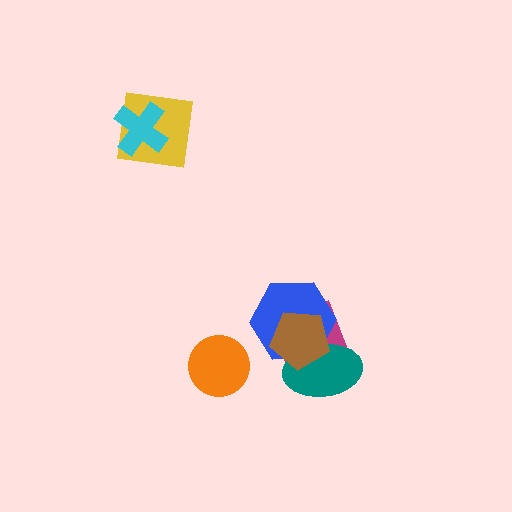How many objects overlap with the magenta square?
3 objects overlap with the magenta square.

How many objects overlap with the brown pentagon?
3 objects overlap with the brown pentagon.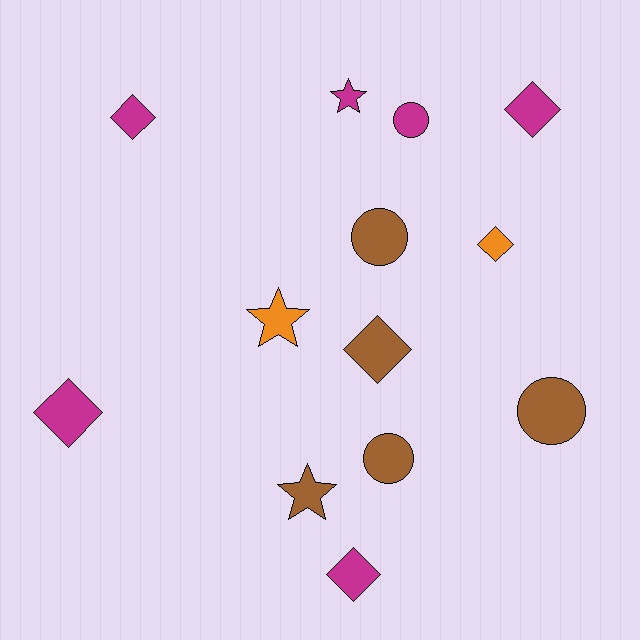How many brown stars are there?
There is 1 brown star.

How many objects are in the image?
There are 13 objects.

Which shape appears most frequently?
Diamond, with 6 objects.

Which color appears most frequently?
Magenta, with 6 objects.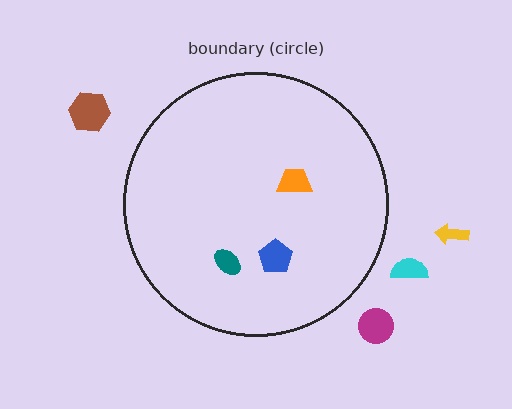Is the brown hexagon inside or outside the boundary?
Outside.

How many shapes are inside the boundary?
3 inside, 4 outside.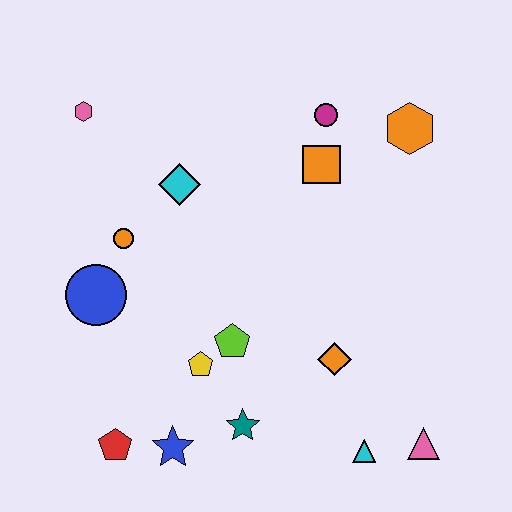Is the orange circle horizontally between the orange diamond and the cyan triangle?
No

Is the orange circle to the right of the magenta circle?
No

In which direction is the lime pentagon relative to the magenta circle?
The lime pentagon is below the magenta circle.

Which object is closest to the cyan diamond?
The orange circle is closest to the cyan diamond.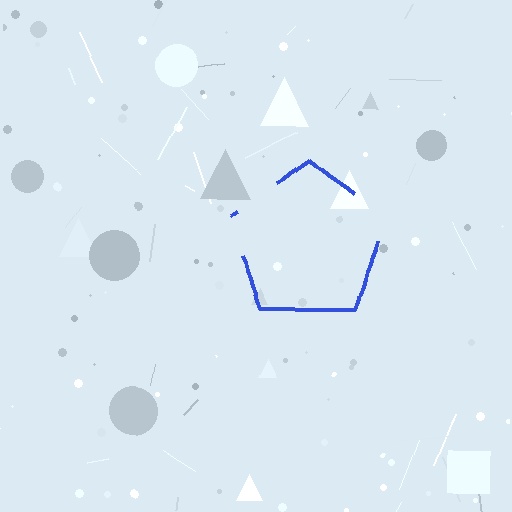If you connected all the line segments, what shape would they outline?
They would outline a pentagon.